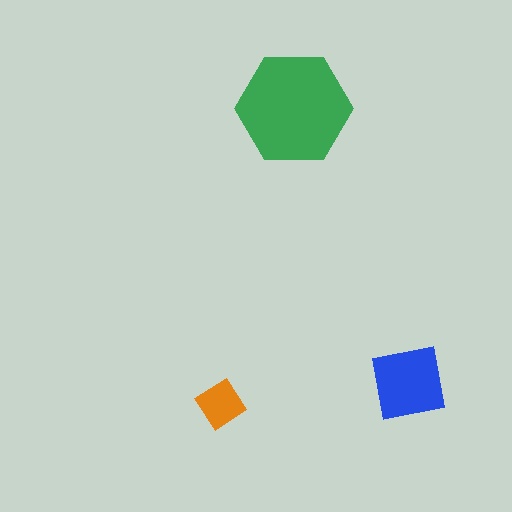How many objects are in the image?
There are 3 objects in the image.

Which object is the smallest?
The orange diamond.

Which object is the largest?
The green hexagon.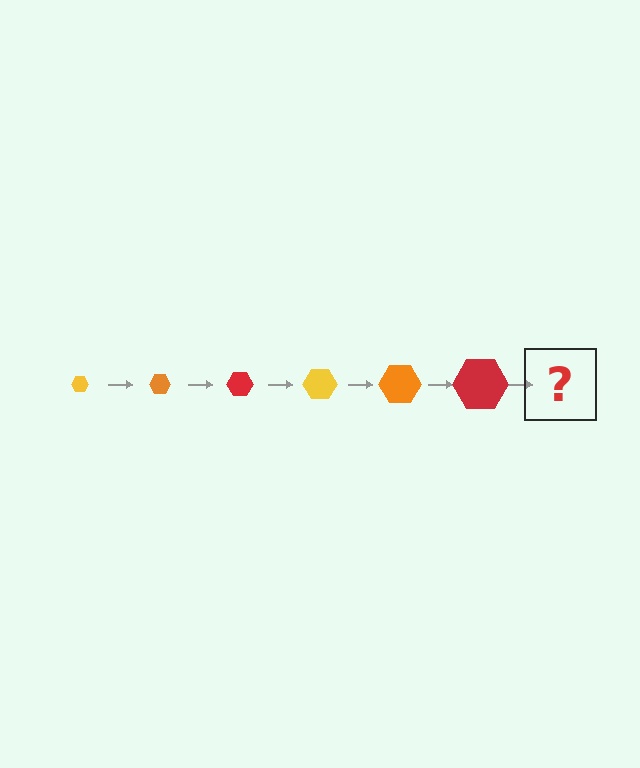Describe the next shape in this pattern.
It should be a yellow hexagon, larger than the previous one.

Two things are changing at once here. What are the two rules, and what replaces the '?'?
The two rules are that the hexagon grows larger each step and the color cycles through yellow, orange, and red. The '?' should be a yellow hexagon, larger than the previous one.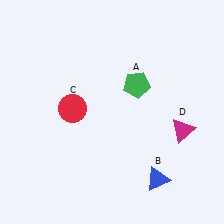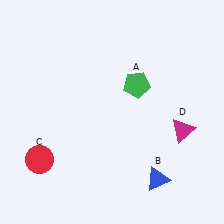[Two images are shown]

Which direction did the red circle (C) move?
The red circle (C) moved down.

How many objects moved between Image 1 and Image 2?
1 object moved between the two images.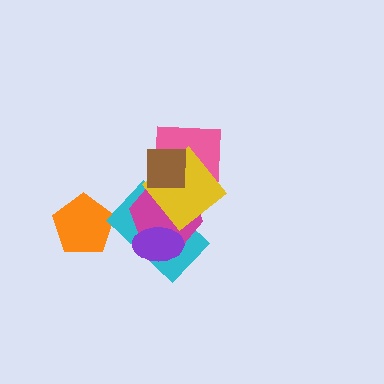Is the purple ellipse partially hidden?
No, no other shape covers it.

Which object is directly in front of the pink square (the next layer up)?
The magenta hexagon is directly in front of the pink square.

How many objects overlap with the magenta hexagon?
5 objects overlap with the magenta hexagon.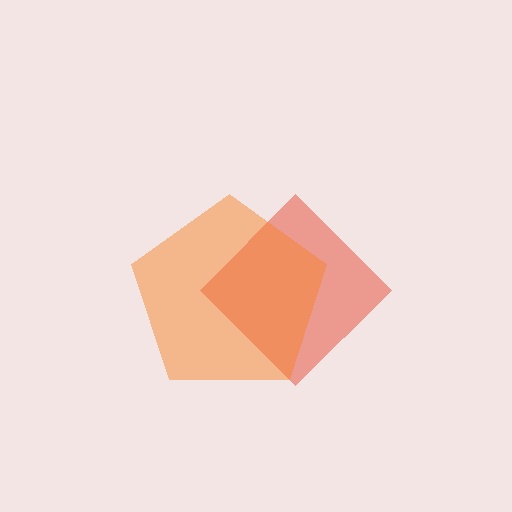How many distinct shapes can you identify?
There are 2 distinct shapes: a red diamond, an orange pentagon.